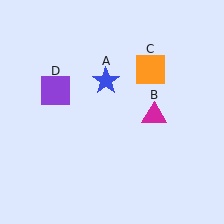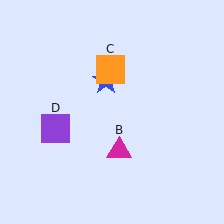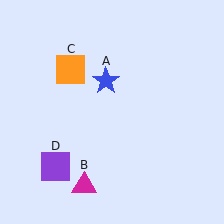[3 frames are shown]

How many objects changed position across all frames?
3 objects changed position: magenta triangle (object B), orange square (object C), purple square (object D).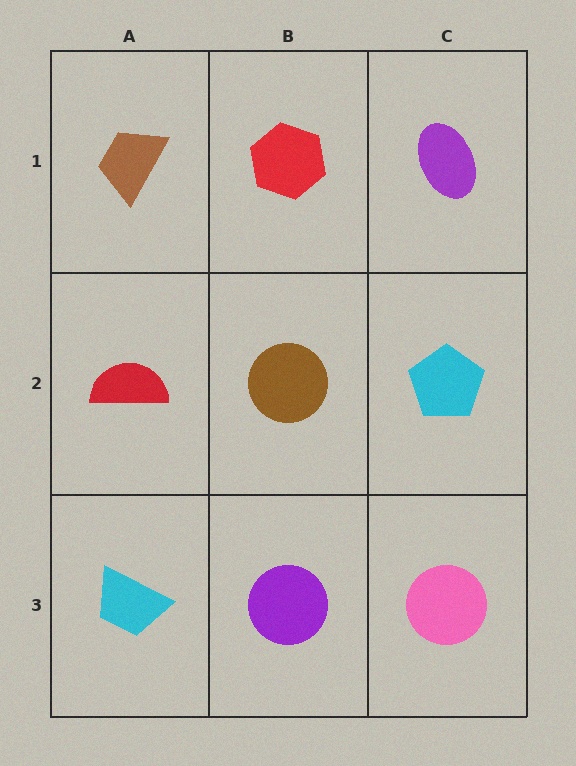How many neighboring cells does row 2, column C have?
3.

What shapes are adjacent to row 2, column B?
A red hexagon (row 1, column B), a purple circle (row 3, column B), a red semicircle (row 2, column A), a cyan pentagon (row 2, column C).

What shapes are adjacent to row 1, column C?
A cyan pentagon (row 2, column C), a red hexagon (row 1, column B).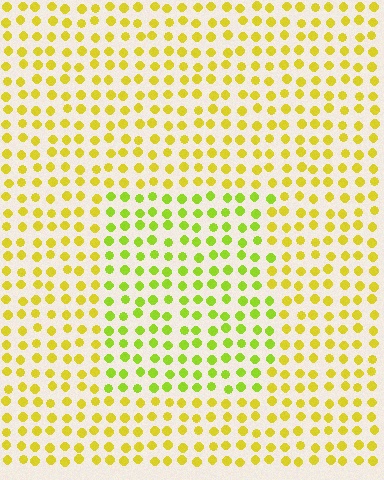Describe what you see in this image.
The image is filled with small yellow elements in a uniform arrangement. A rectangle-shaped region is visible where the elements are tinted to a slightly different hue, forming a subtle color boundary.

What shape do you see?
I see a rectangle.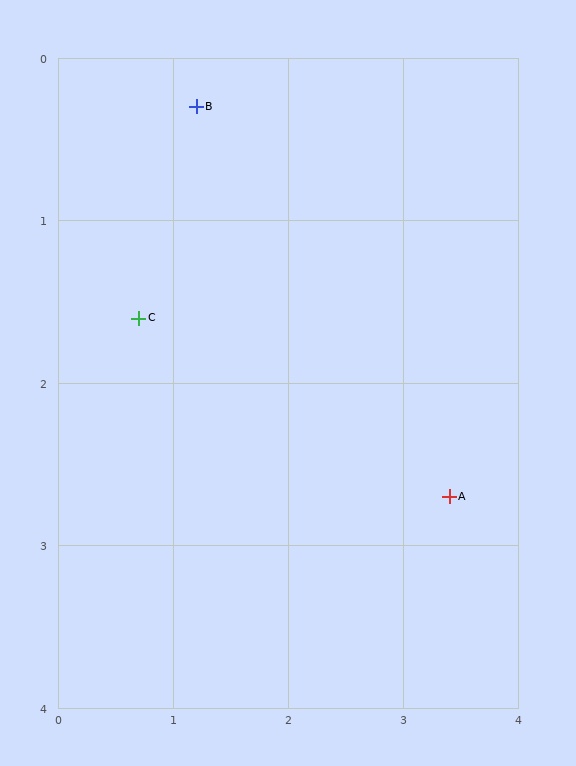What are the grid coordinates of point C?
Point C is at approximately (0.7, 1.6).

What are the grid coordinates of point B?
Point B is at approximately (1.2, 0.3).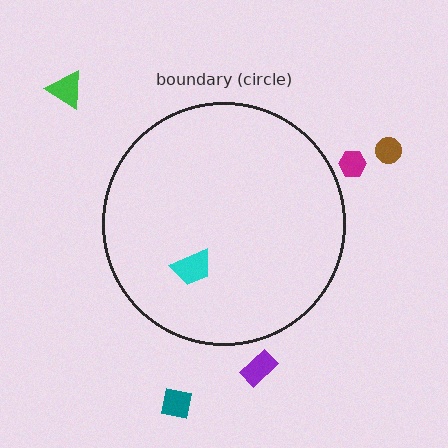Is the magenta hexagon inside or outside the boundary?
Outside.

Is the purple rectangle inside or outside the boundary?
Outside.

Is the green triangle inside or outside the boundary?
Outside.